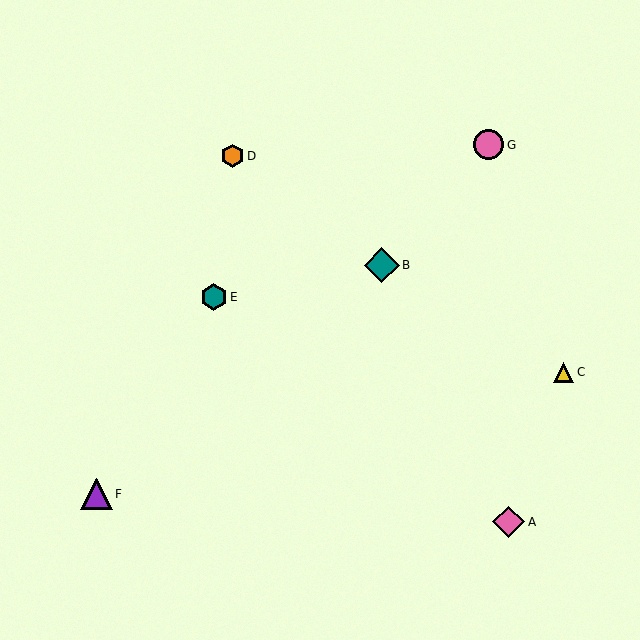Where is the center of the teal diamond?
The center of the teal diamond is at (382, 265).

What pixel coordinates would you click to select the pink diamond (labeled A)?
Click at (509, 522) to select the pink diamond A.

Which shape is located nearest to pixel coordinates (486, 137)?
The pink circle (labeled G) at (488, 145) is nearest to that location.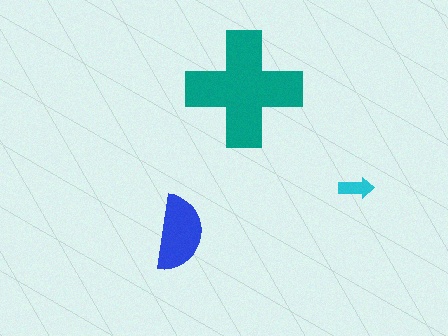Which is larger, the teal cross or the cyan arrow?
The teal cross.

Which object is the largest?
The teal cross.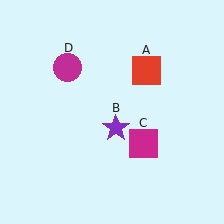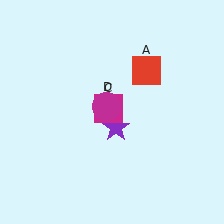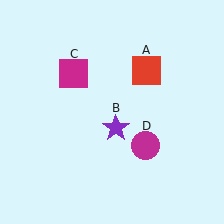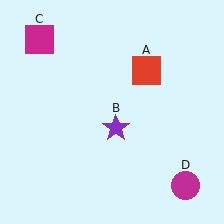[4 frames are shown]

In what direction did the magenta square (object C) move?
The magenta square (object C) moved up and to the left.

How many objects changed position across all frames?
2 objects changed position: magenta square (object C), magenta circle (object D).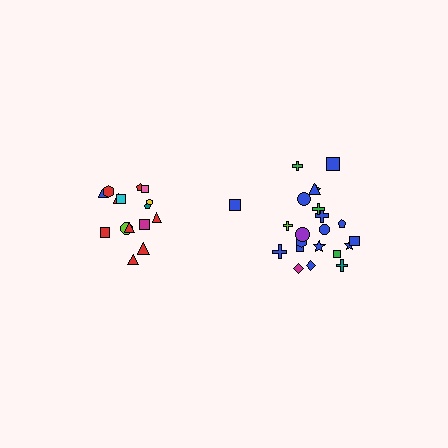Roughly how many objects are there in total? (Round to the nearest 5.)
Roughly 35 objects in total.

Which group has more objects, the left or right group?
The right group.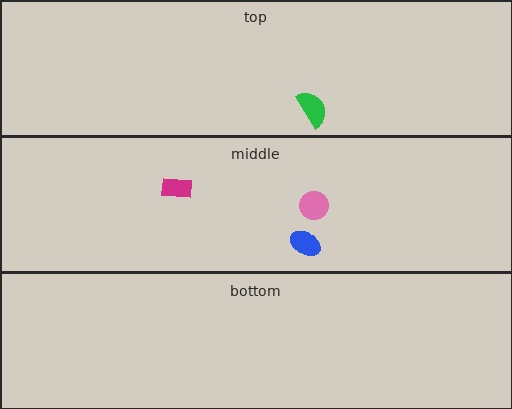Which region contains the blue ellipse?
The middle region.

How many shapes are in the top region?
1.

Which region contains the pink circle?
The middle region.